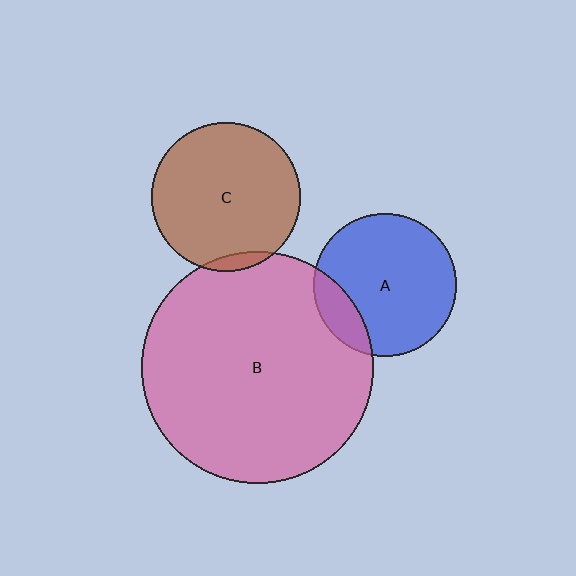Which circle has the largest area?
Circle B (pink).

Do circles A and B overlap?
Yes.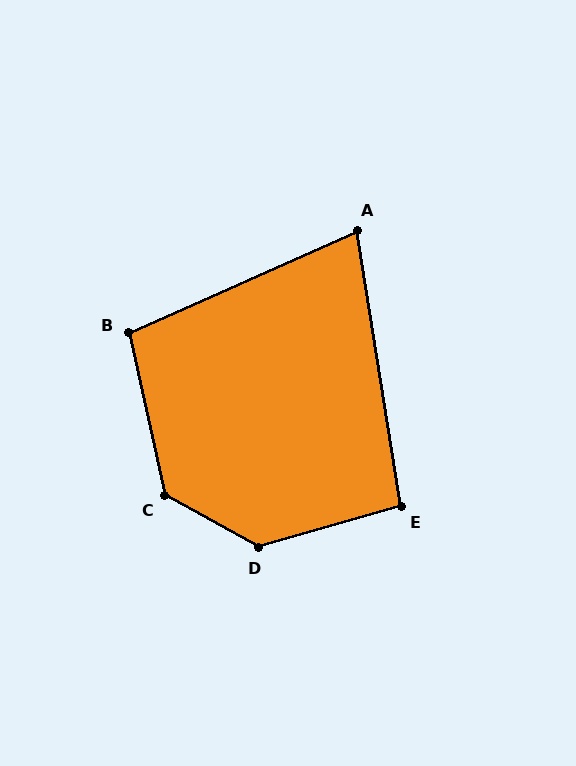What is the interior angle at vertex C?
Approximately 131 degrees (obtuse).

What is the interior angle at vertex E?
Approximately 97 degrees (obtuse).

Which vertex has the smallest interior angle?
A, at approximately 75 degrees.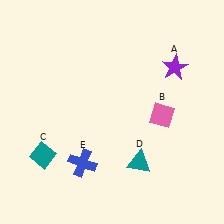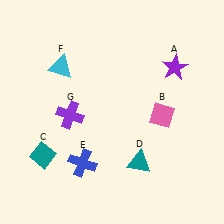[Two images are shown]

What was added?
A cyan triangle (F), a purple cross (G) were added in Image 2.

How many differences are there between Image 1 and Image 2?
There are 2 differences between the two images.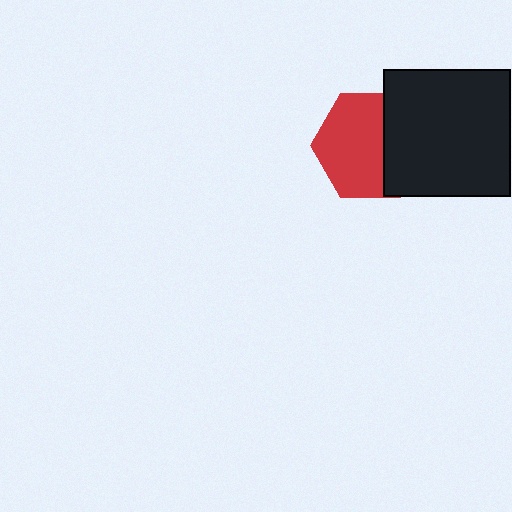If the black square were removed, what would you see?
You would see the complete red hexagon.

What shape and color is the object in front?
The object in front is a black square.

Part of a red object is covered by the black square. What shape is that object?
It is a hexagon.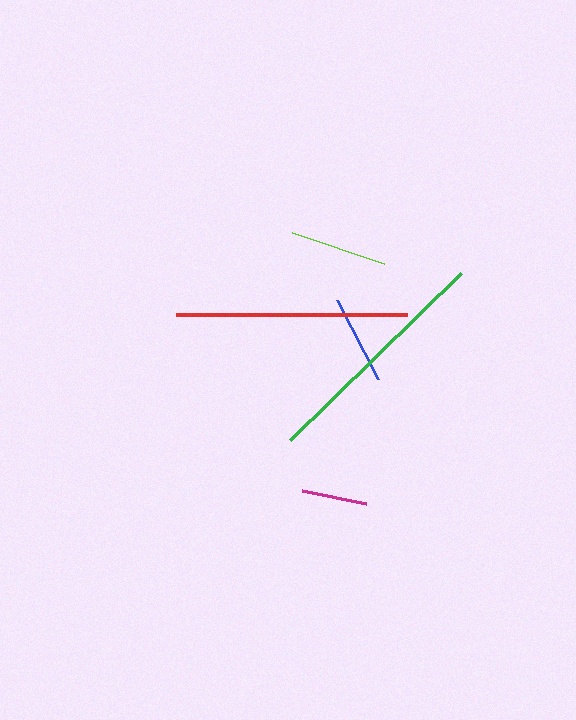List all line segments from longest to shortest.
From longest to shortest: green, red, lime, blue, magenta.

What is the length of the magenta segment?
The magenta segment is approximately 65 pixels long.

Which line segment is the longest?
The green line is the longest at approximately 239 pixels.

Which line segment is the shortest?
The magenta line is the shortest at approximately 65 pixels.